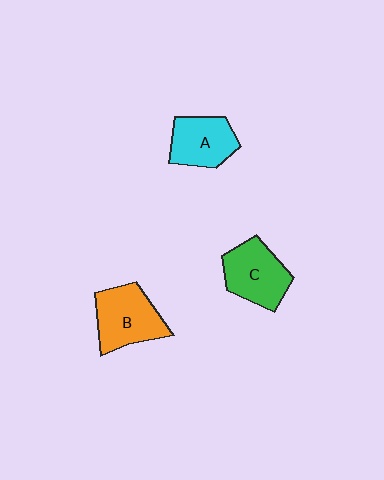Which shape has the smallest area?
Shape A (cyan).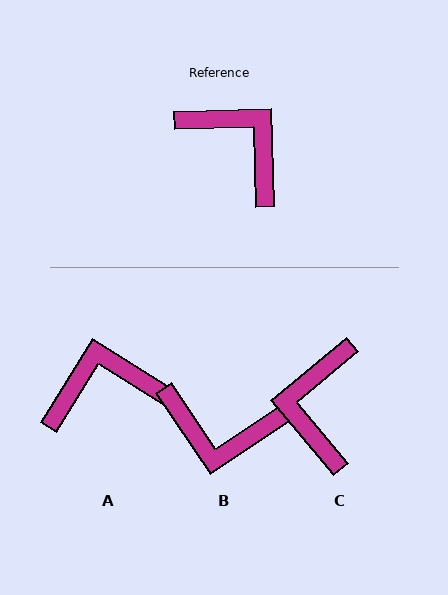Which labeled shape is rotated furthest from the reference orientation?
B, about 147 degrees away.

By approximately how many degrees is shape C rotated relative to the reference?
Approximately 128 degrees counter-clockwise.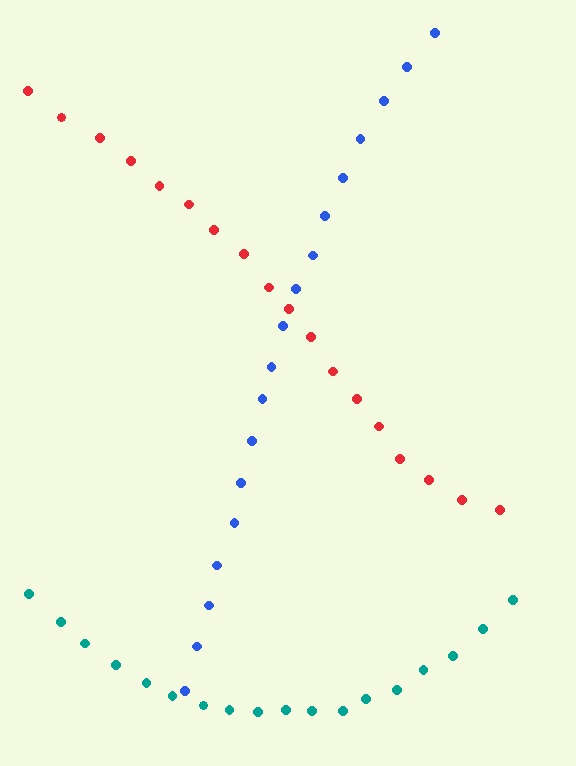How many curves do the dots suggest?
There are 3 distinct paths.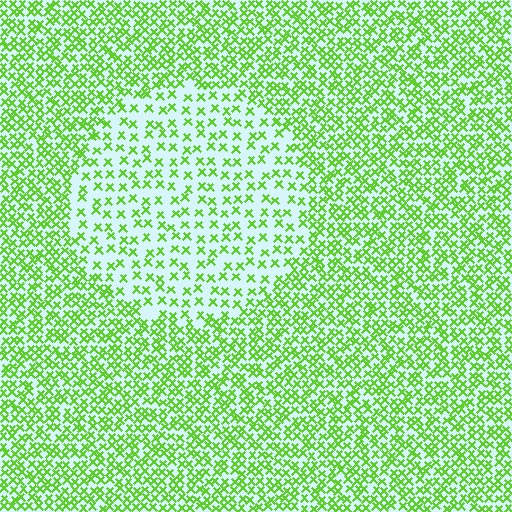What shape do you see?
I see a circle.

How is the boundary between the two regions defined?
The boundary is defined by a change in element density (approximately 2.1x ratio). All elements are the same color, size, and shape.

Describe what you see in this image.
The image contains small lime elements arranged at two different densities. A circle-shaped region is visible where the elements are less densely packed than the surrounding area.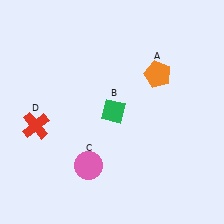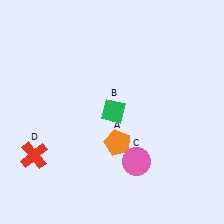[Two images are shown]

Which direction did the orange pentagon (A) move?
The orange pentagon (A) moved down.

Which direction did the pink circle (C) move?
The pink circle (C) moved right.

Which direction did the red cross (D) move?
The red cross (D) moved down.